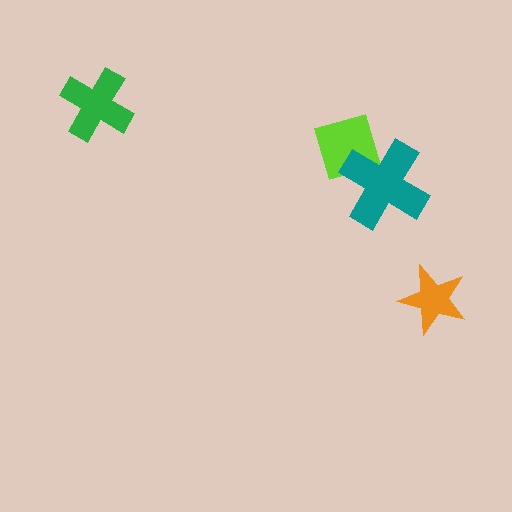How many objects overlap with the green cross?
0 objects overlap with the green cross.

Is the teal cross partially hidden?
No, no other shape covers it.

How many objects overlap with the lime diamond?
1 object overlaps with the lime diamond.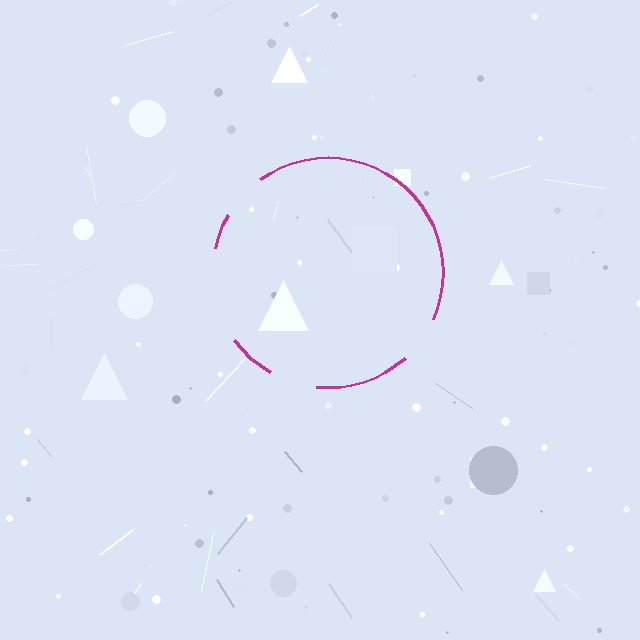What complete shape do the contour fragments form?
The contour fragments form a circle.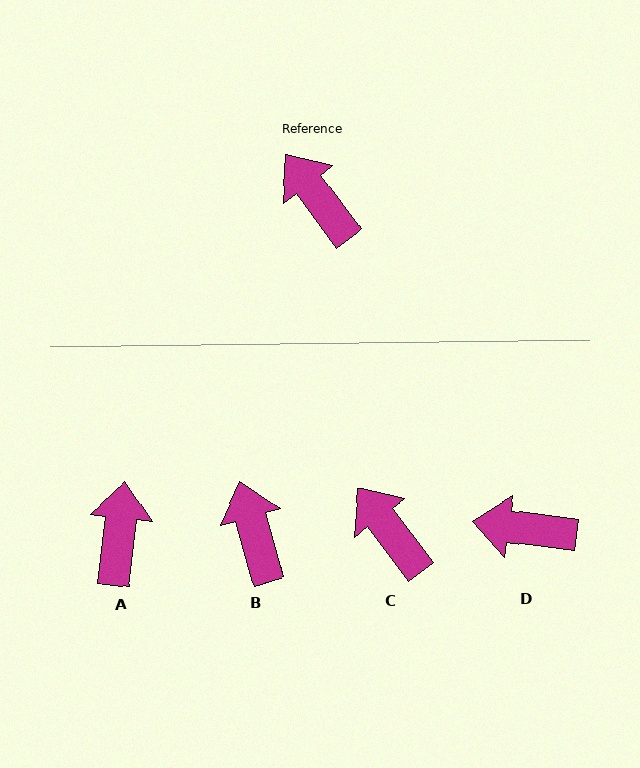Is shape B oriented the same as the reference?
No, it is off by about 21 degrees.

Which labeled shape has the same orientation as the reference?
C.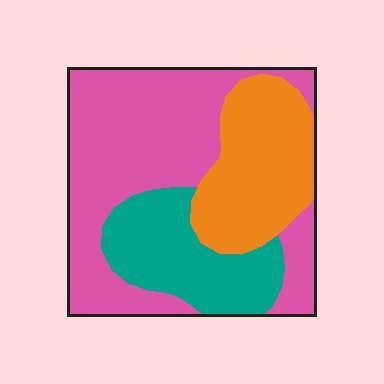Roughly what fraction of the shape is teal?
Teal takes up about one quarter (1/4) of the shape.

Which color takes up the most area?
Pink, at roughly 50%.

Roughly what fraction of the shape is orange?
Orange covers 26% of the shape.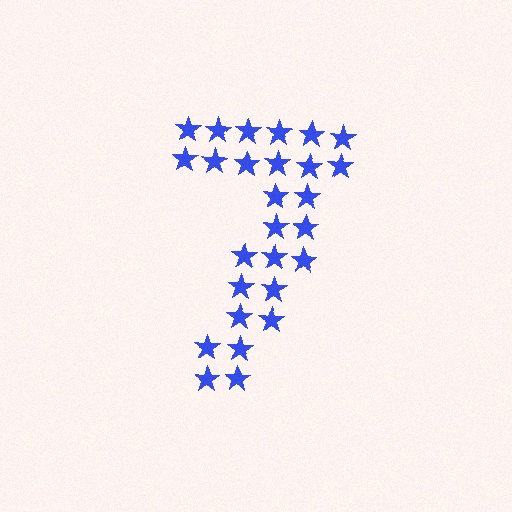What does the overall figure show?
The overall figure shows the digit 7.